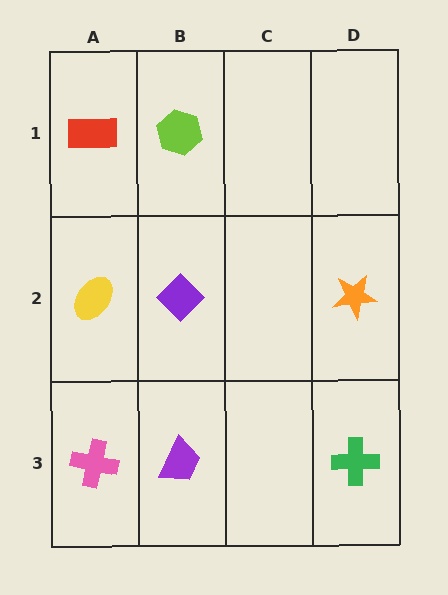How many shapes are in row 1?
2 shapes.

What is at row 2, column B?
A purple diamond.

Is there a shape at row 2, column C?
No, that cell is empty.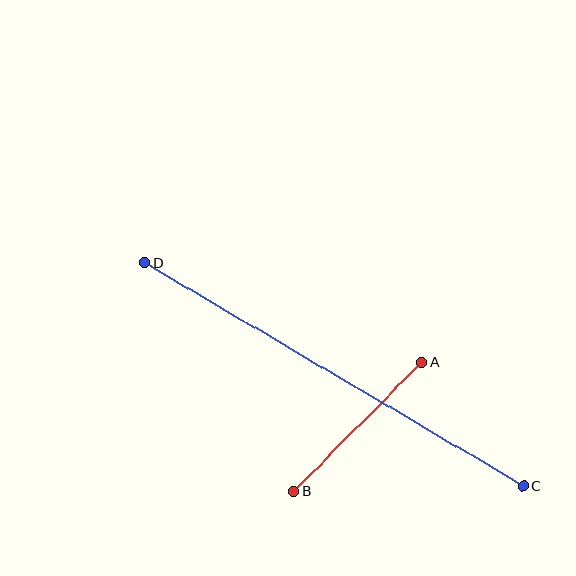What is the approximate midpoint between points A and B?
The midpoint is at approximately (358, 427) pixels.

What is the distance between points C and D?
The distance is approximately 440 pixels.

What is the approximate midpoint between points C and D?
The midpoint is at approximately (334, 375) pixels.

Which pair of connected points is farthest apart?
Points C and D are farthest apart.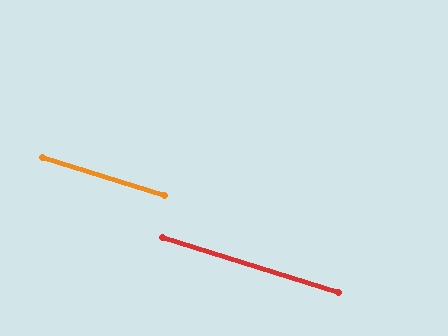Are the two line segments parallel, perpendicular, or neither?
Parallel — their directions differ by only 0.0°.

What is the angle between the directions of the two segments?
Approximately 0 degrees.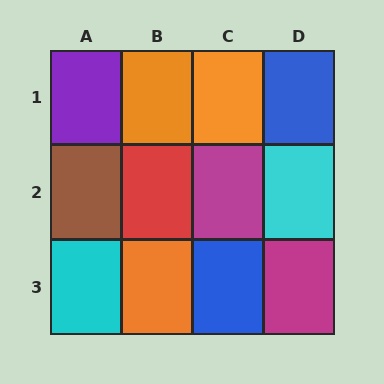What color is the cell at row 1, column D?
Blue.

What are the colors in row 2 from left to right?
Brown, red, magenta, cyan.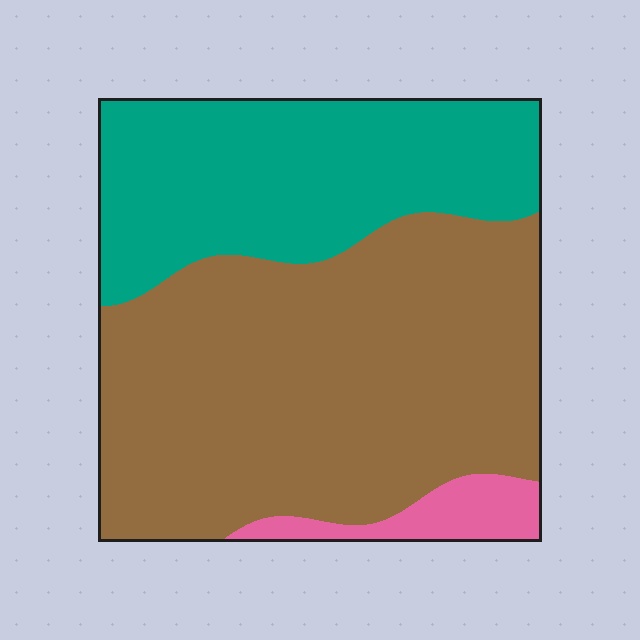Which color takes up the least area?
Pink, at roughly 5%.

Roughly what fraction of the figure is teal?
Teal covers about 35% of the figure.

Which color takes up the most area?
Brown, at roughly 60%.